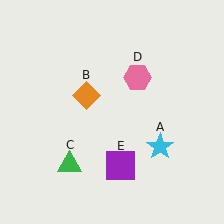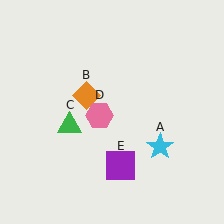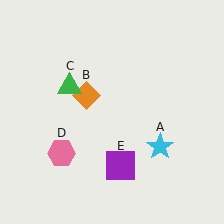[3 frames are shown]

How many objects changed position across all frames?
2 objects changed position: green triangle (object C), pink hexagon (object D).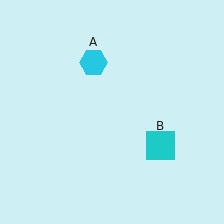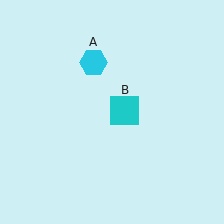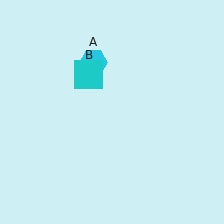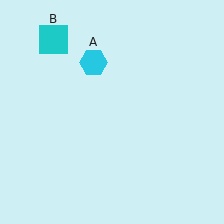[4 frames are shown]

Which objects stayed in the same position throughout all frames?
Cyan hexagon (object A) remained stationary.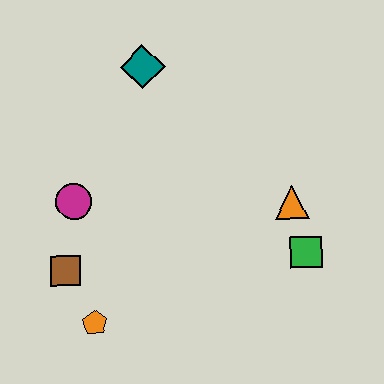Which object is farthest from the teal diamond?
The orange pentagon is farthest from the teal diamond.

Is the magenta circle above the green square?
Yes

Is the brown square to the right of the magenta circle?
No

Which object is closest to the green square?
The orange triangle is closest to the green square.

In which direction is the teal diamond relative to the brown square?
The teal diamond is above the brown square.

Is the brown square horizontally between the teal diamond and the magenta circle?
No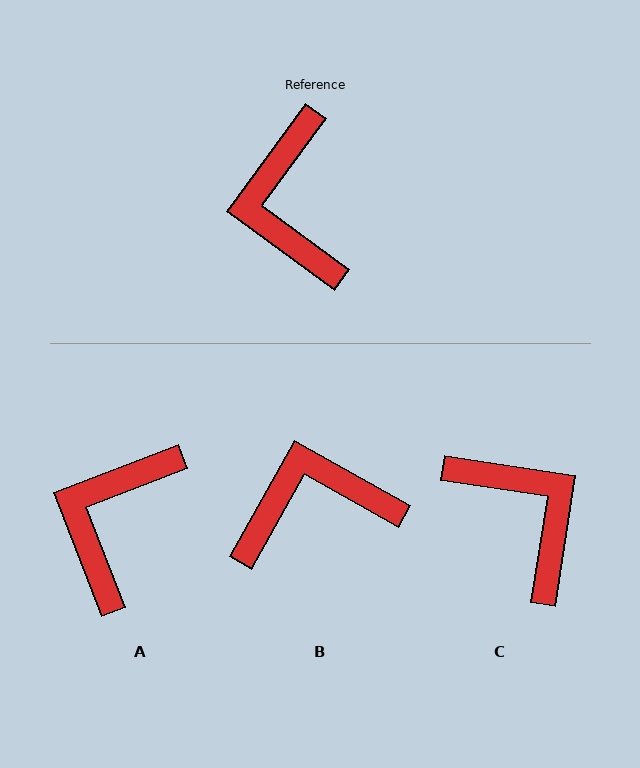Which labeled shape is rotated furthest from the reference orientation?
C, about 152 degrees away.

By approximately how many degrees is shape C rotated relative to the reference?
Approximately 152 degrees clockwise.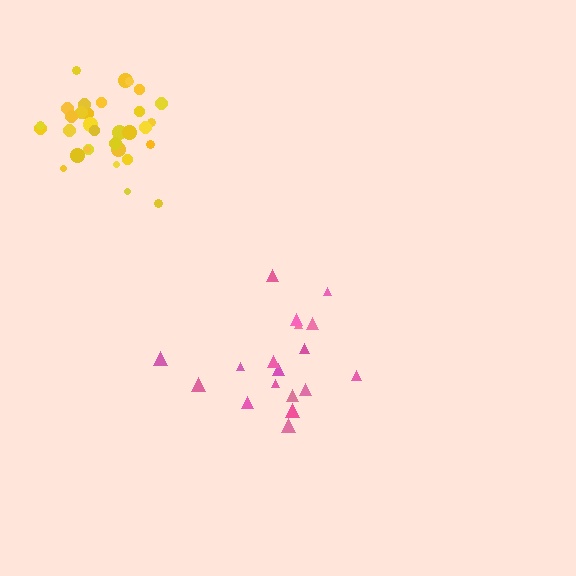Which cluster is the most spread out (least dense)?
Pink.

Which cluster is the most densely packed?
Yellow.